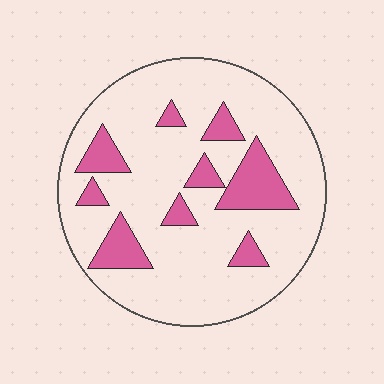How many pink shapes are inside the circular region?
9.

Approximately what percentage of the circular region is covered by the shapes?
Approximately 20%.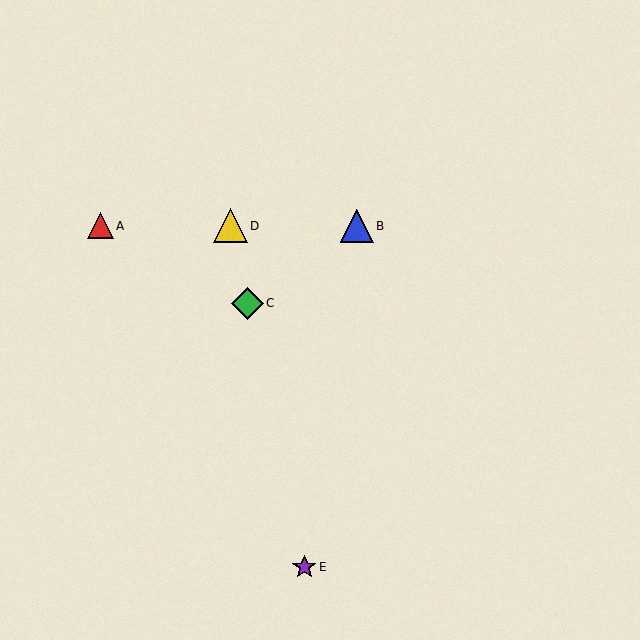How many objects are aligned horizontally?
3 objects (A, B, D) are aligned horizontally.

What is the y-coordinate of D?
Object D is at y≈226.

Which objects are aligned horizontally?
Objects A, B, D are aligned horizontally.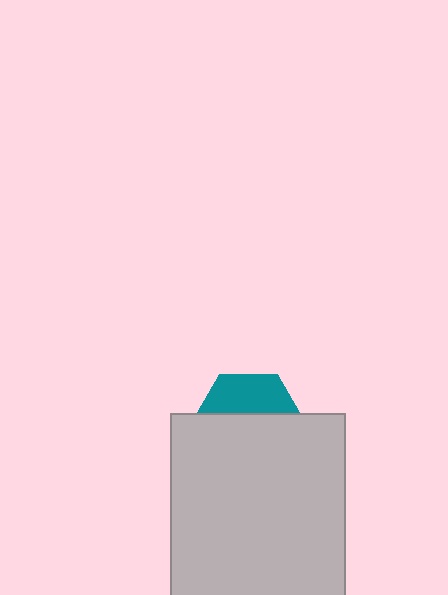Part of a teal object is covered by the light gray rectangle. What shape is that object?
It is a hexagon.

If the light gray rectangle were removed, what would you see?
You would see the complete teal hexagon.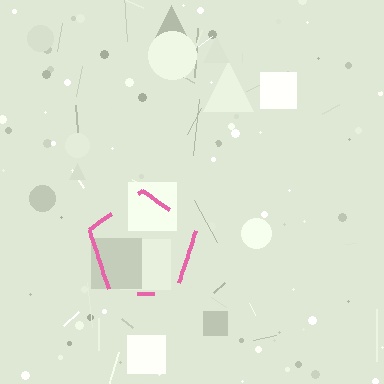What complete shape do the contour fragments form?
The contour fragments form a pentagon.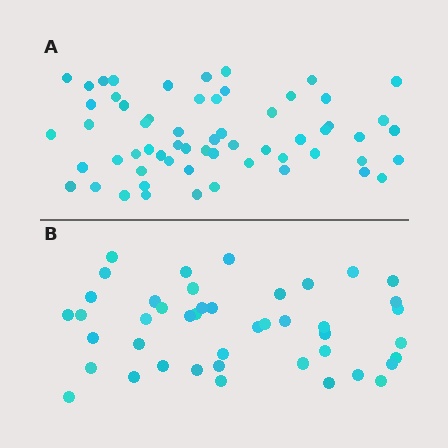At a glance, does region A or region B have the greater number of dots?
Region A (the top region) has more dots.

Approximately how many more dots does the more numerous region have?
Region A has approximately 15 more dots than region B.